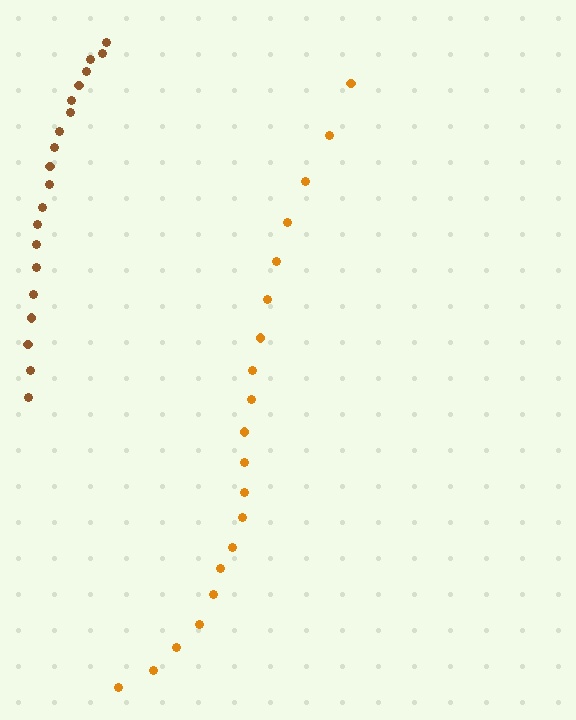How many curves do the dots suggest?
There are 2 distinct paths.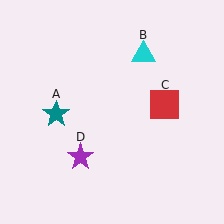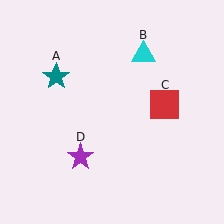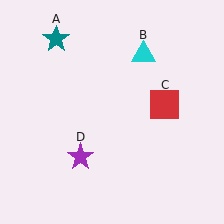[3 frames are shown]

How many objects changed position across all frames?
1 object changed position: teal star (object A).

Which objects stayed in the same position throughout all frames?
Cyan triangle (object B) and red square (object C) and purple star (object D) remained stationary.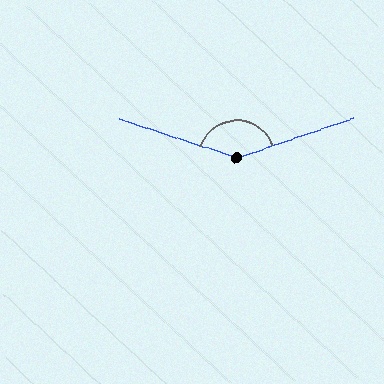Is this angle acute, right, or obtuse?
It is obtuse.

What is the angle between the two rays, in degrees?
Approximately 142 degrees.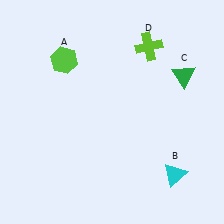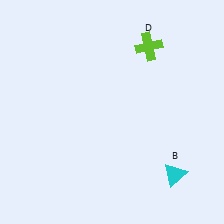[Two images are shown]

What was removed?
The green triangle (C), the lime hexagon (A) were removed in Image 2.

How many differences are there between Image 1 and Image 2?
There are 2 differences between the two images.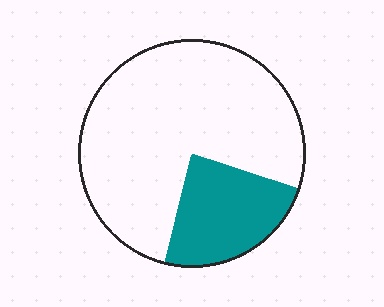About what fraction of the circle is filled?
About one quarter (1/4).